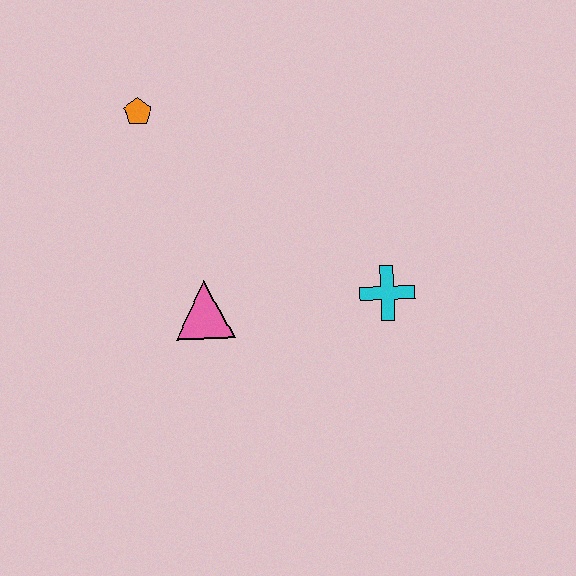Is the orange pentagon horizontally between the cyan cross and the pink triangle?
No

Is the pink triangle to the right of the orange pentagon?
Yes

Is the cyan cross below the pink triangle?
No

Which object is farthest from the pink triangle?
The orange pentagon is farthest from the pink triangle.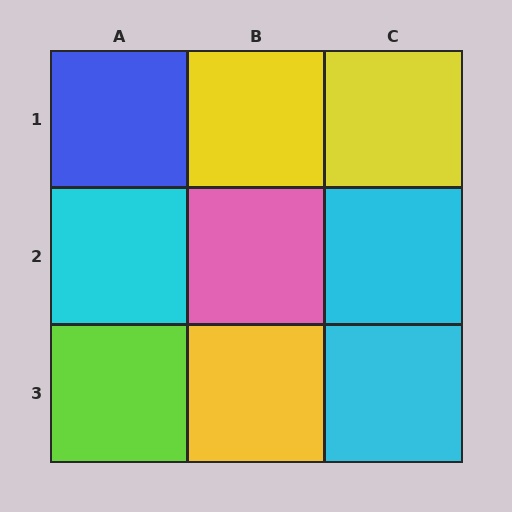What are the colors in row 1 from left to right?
Blue, yellow, yellow.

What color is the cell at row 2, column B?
Pink.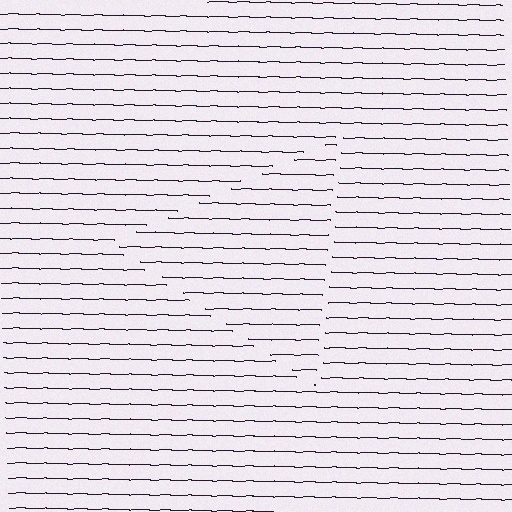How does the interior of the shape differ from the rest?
The interior of the shape contains the same grating, shifted by half a period — the contour is defined by the phase discontinuity where line-ends from the inner and outer gratings abut.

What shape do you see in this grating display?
An illusory triangle. The interior of the shape contains the same grating, shifted by half a period — the contour is defined by the phase discontinuity where line-ends from the inner and outer gratings abut.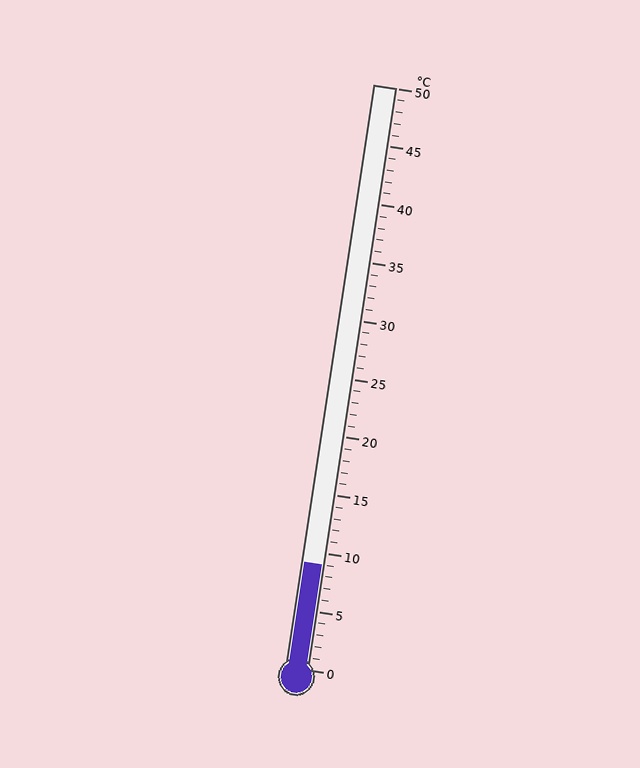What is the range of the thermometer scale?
The thermometer scale ranges from 0°C to 50°C.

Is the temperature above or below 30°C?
The temperature is below 30°C.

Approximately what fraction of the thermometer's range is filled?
The thermometer is filled to approximately 20% of its range.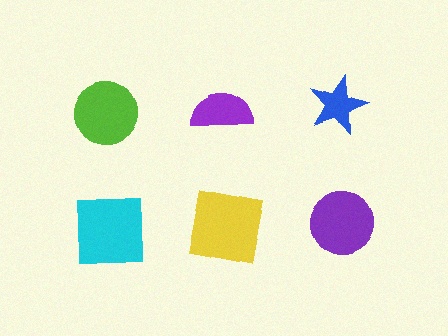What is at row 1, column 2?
A purple semicircle.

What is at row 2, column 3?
A purple circle.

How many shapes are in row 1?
3 shapes.